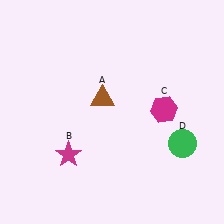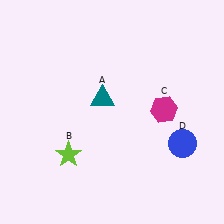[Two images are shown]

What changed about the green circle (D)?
In Image 1, D is green. In Image 2, it changed to blue.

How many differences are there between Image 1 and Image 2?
There are 3 differences between the two images.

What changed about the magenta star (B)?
In Image 1, B is magenta. In Image 2, it changed to lime.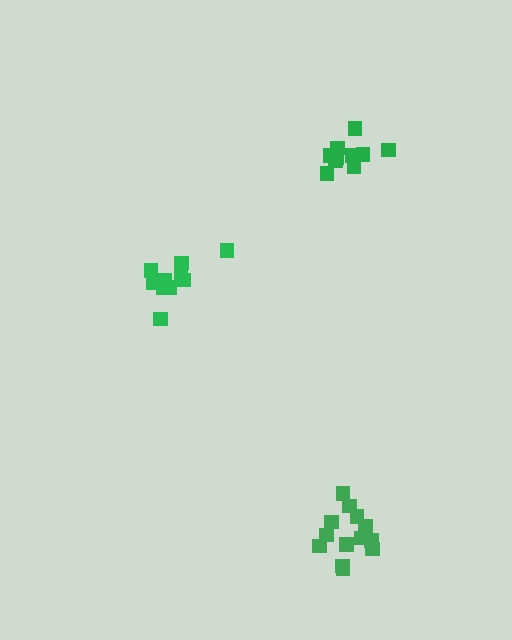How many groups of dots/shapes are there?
There are 3 groups.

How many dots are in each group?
Group 1: 13 dots, Group 2: 10 dots, Group 3: 10 dots (33 total).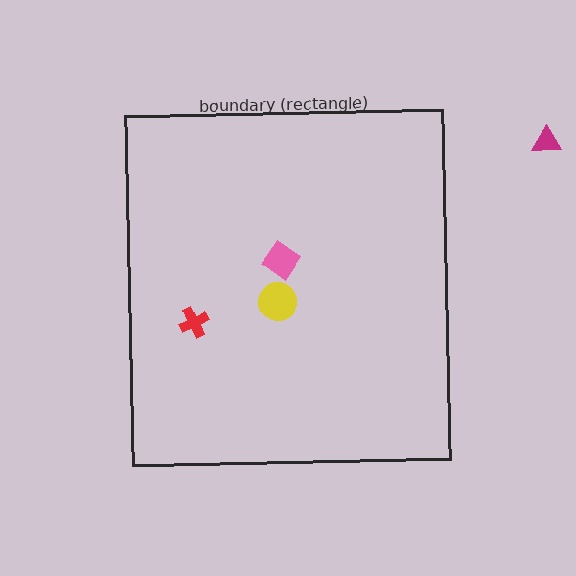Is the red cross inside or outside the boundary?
Inside.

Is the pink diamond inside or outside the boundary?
Inside.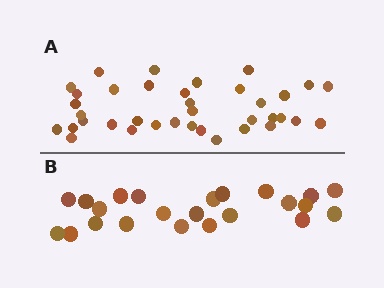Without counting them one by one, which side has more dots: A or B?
Region A (the top region) has more dots.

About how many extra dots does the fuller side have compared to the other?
Region A has approximately 15 more dots than region B.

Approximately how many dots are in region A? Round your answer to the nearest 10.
About 40 dots. (The exact count is 37, which rounds to 40.)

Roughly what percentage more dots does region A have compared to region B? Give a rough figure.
About 60% more.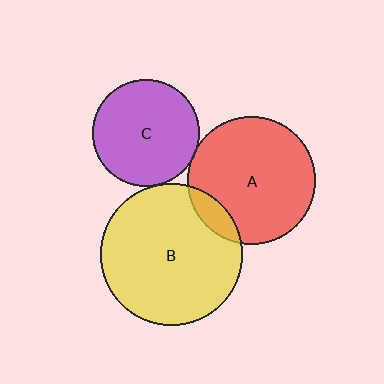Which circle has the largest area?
Circle B (yellow).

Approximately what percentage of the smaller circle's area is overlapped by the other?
Approximately 10%.